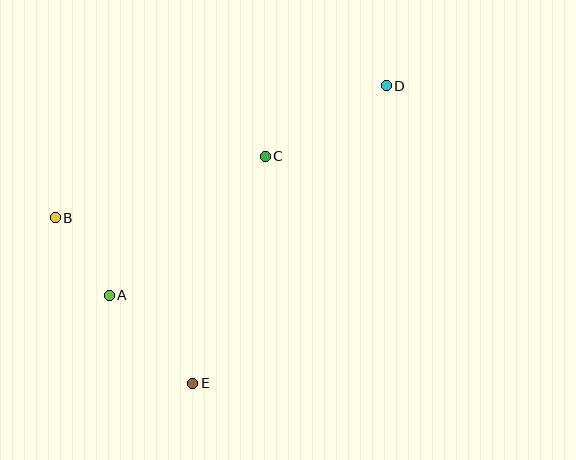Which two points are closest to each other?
Points A and B are closest to each other.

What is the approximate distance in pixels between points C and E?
The distance between C and E is approximately 238 pixels.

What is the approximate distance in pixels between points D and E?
The distance between D and E is approximately 355 pixels.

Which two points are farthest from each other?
Points B and D are farthest from each other.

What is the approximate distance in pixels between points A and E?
The distance between A and E is approximately 121 pixels.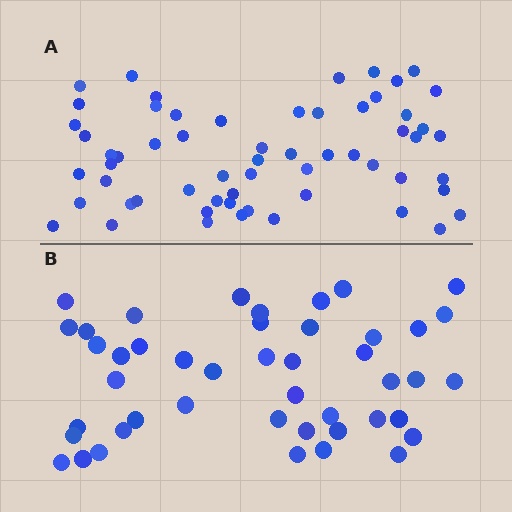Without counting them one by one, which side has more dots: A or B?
Region A (the top region) has more dots.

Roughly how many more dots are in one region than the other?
Region A has approximately 15 more dots than region B.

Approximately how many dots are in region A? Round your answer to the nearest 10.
About 60 dots.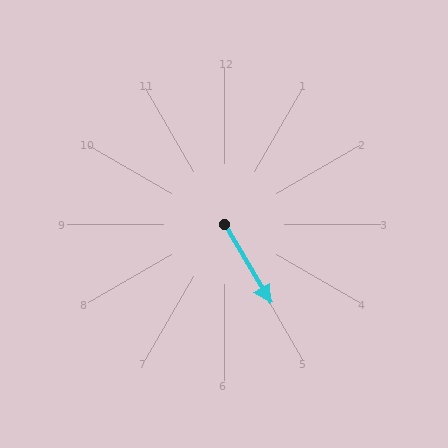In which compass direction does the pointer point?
Southeast.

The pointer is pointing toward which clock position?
Roughly 5 o'clock.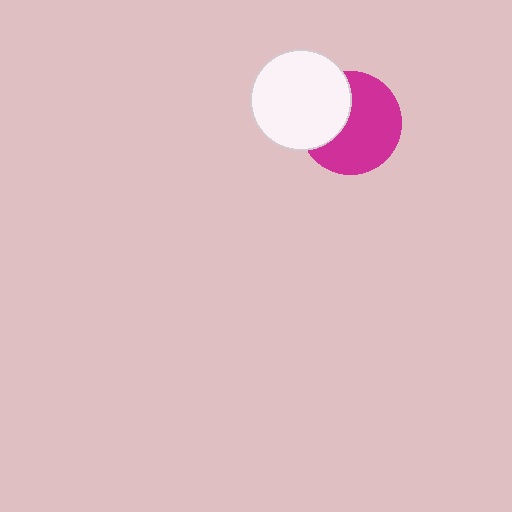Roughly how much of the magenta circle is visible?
Most of it is visible (roughly 65%).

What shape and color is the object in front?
The object in front is a white circle.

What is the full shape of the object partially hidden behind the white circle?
The partially hidden object is a magenta circle.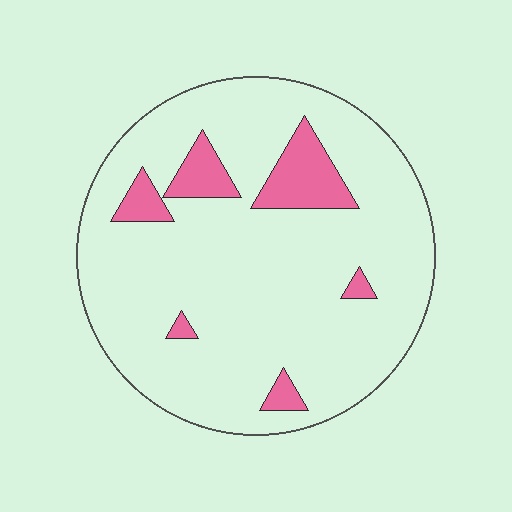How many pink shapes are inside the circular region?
6.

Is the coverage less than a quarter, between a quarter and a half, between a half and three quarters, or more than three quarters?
Less than a quarter.